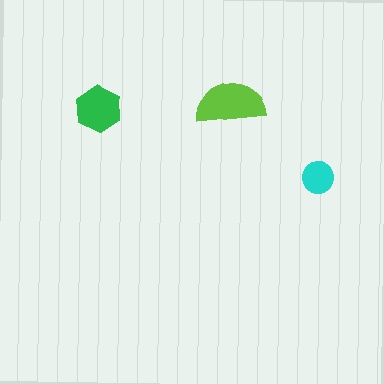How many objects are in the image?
There are 3 objects in the image.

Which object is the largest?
The lime semicircle.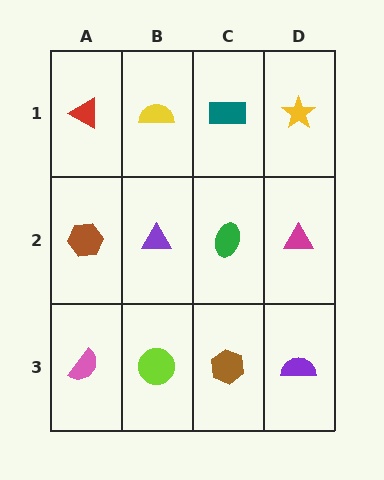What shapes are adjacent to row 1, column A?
A brown hexagon (row 2, column A), a yellow semicircle (row 1, column B).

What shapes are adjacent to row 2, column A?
A red triangle (row 1, column A), a pink semicircle (row 3, column A), a purple triangle (row 2, column B).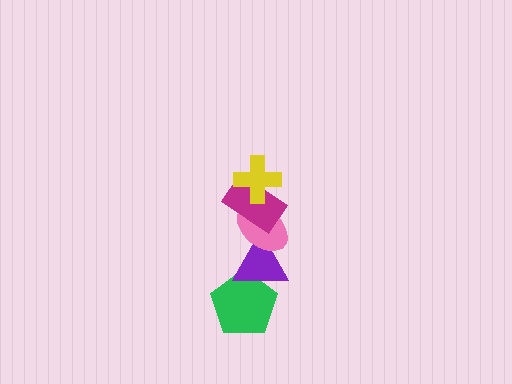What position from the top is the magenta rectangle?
The magenta rectangle is 2nd from the top.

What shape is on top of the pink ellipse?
The magenta rectangle is on top of the pink ellipse.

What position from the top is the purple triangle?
The purple triangle is 4th from the top.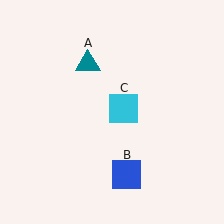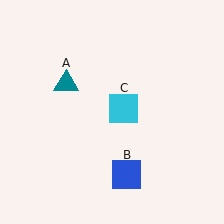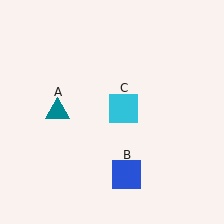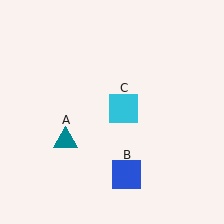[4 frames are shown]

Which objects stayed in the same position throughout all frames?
Blue square (object B) and cyan square (object C) remained stationary.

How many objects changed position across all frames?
1 object changed position: teal triangle (object A).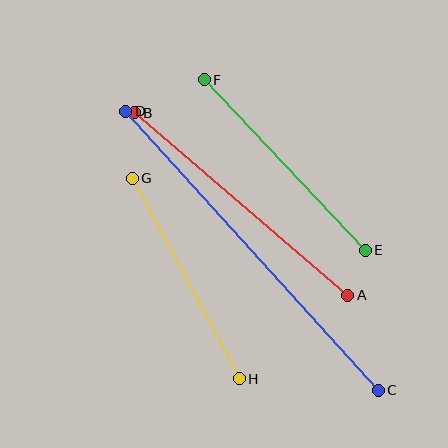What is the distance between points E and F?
The distance is approximately 235 pixels.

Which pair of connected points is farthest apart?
Points C and D are farthest apart.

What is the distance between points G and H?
The distance is approximately 227 pixels.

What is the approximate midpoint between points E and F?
The midpoint is at approximately (285, 165) pixels.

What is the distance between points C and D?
The distance is approximately 376 pixels.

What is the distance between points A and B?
The distance is approximately 281 pixels.